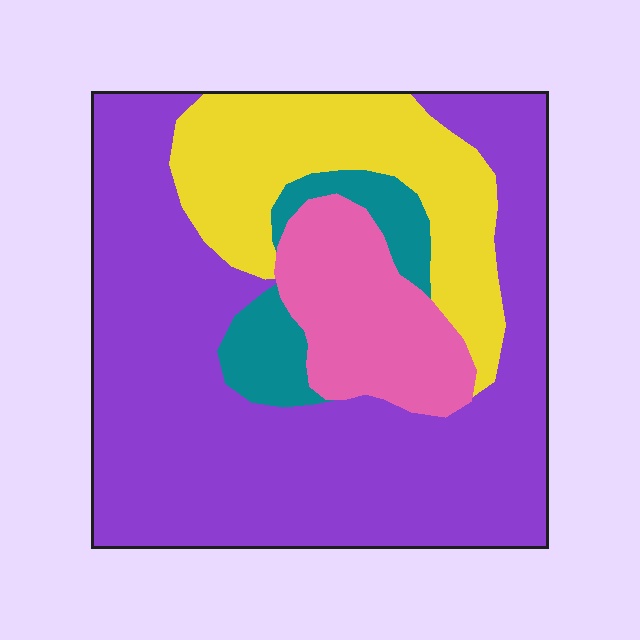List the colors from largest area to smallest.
From largest to smallest: purple, yellow, pink, teal.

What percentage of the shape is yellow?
Yellow covers roughly 20% of the shape.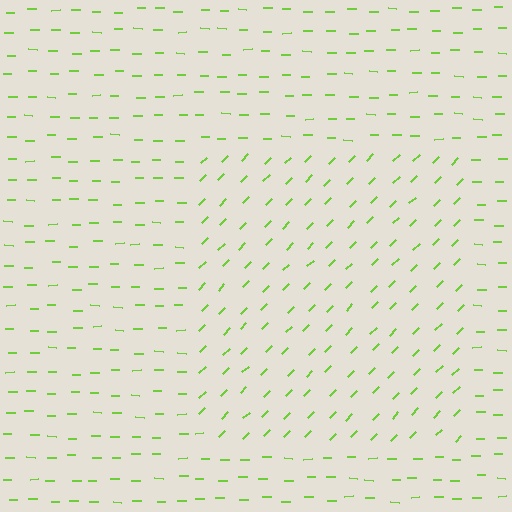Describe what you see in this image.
The image is filled with small lime line segments. A rectangle region in the image has lines oriented differently from the surrounding lines, creating a visible texture boundary.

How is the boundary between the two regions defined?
The boundary is defined purely by a change in line orientation (approximately 45 degrees difference). All lines are the same color and thickness.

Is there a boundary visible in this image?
Yes, there is a texture boundary formed by a change in line orientation.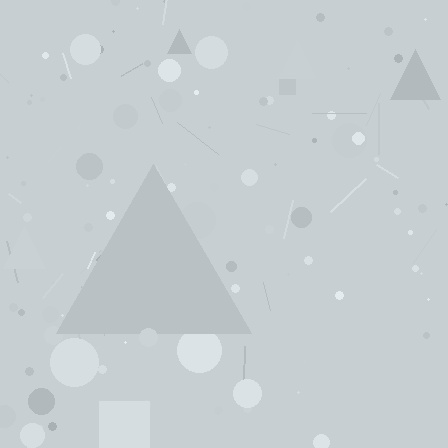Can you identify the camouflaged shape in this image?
The camouflaged shape is a triangle.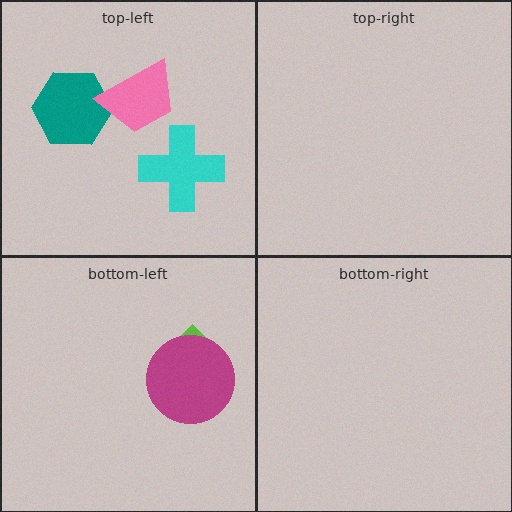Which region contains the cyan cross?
The top-left region.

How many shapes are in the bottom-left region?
2.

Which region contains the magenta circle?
The bottom-left region.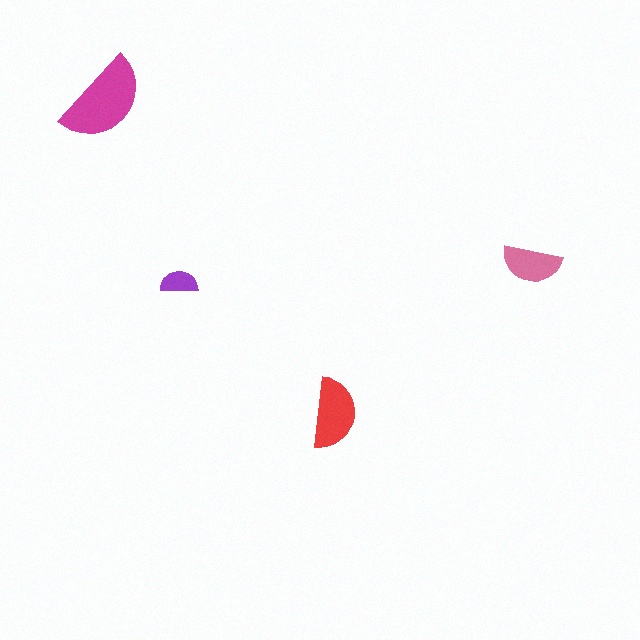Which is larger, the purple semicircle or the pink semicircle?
The pink one.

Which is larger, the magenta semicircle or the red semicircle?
The magenta one.